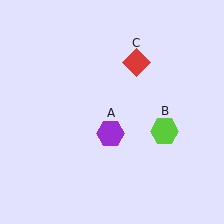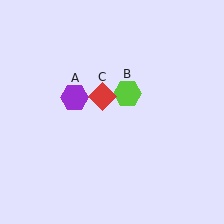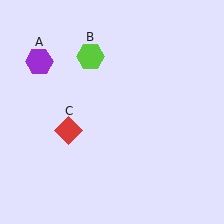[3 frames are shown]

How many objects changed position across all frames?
3 objects changed position: purple hexagon (object A), lime hexagon (object B), red diamond (object C).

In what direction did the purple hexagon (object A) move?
The purple hexagon (object A) moved up and to the left.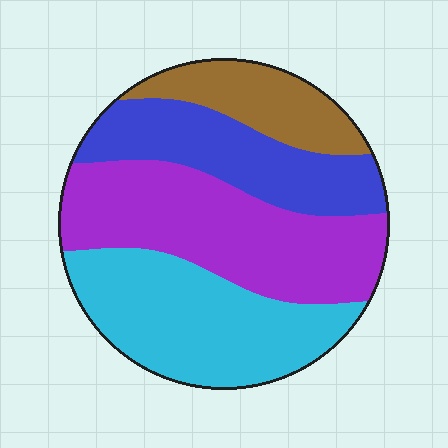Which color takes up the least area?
Brown, at roughly 15%.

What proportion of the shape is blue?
Blue covers 22% of the shape.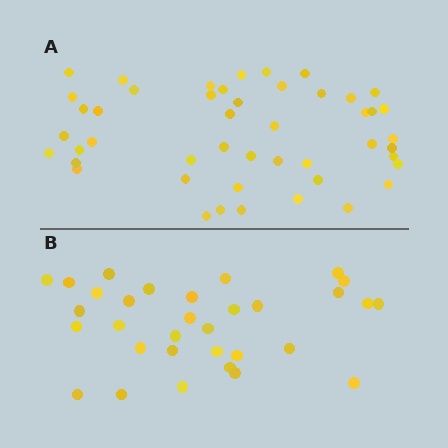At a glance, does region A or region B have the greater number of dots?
Region A (the top region) has more dots.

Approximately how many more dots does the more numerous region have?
Region A has approximately 15 more dots than region B.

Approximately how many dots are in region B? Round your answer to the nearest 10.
About 30 dots. (The exact count is 32, which rounds to 30.)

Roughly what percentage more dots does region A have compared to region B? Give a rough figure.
About 45% more.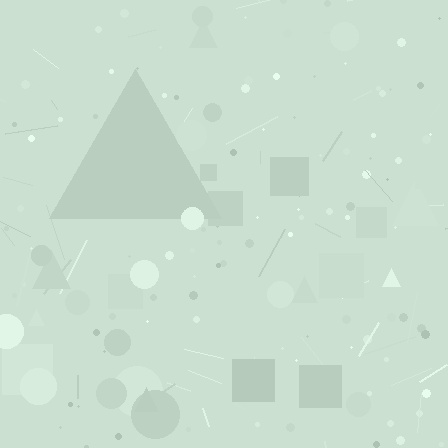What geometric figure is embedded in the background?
A triangle is embedded in the background.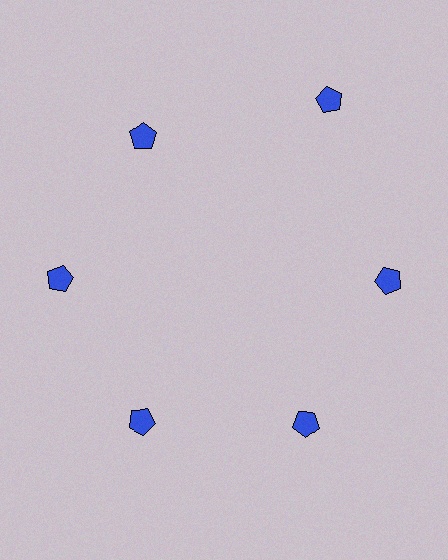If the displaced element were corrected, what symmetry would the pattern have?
It would have 6-fold rotational symmetry — the pattern would map onto itself every 60 degrees.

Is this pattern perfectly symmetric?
No. The 6 blue pentagons are arranged in a ring, but one element near the 1 o'clock position is pushed outward from the center, breaking the 6-fold rotational symmetry.